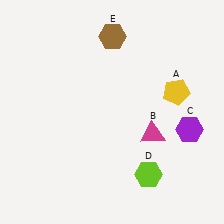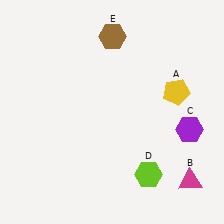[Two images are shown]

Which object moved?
The magenta triangle (B) moved down.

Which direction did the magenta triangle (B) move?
The magenta triangle (B) moved down.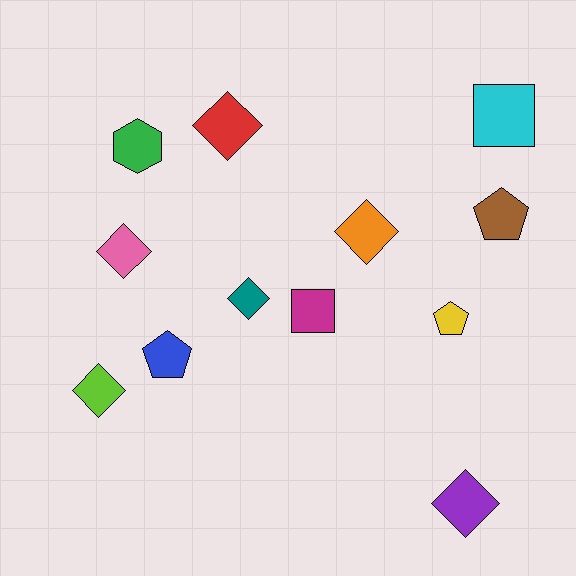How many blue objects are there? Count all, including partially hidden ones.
There is 1 blue object.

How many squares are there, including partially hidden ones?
There are 2 squares.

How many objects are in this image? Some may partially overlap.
There are 12 objects.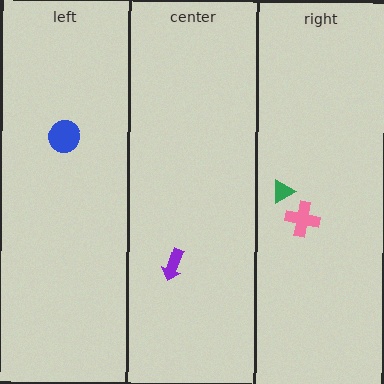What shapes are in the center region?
The purple arrow.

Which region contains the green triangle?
The right region.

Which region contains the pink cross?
The right region.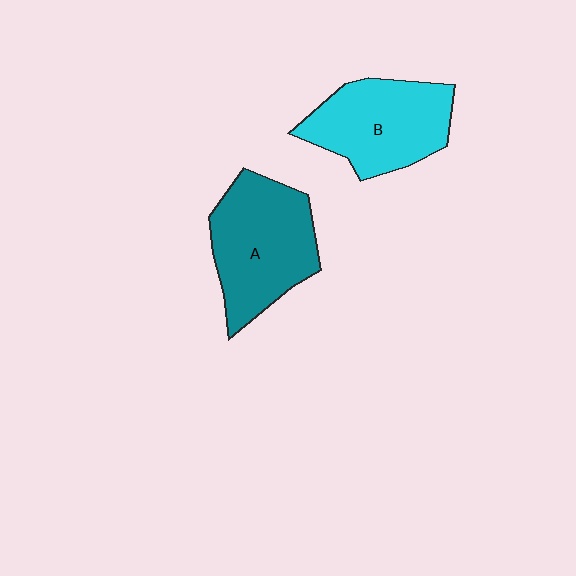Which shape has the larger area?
Shape A (teal).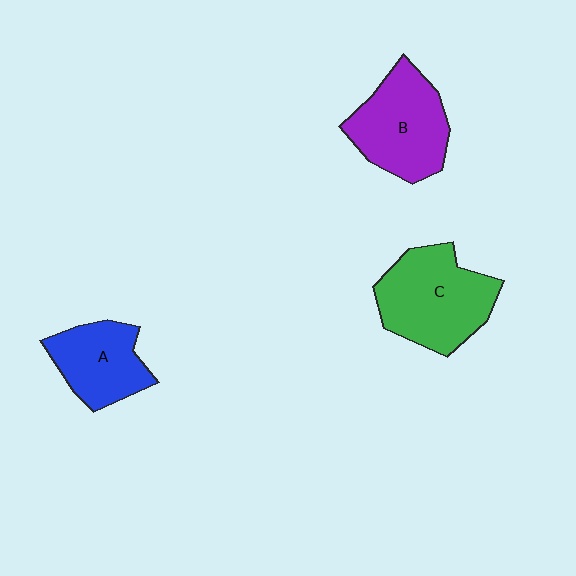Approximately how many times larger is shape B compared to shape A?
Approximately 1.3 times.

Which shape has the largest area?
Shape C (green).